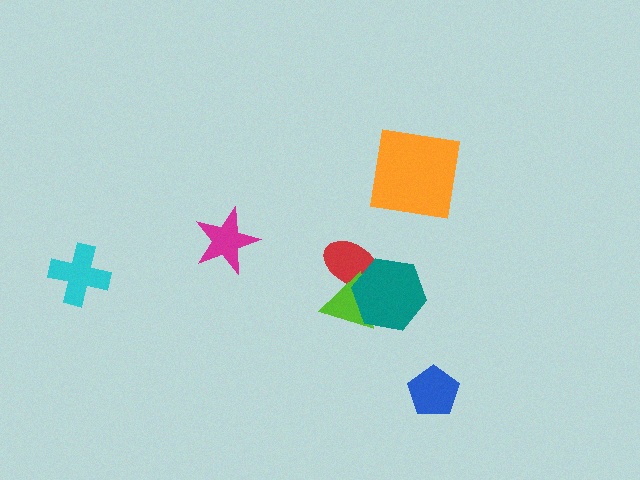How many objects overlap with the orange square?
0 objects overlap with the orange square.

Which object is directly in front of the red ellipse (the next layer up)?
The lime triangle is directly in front of the red ellipse.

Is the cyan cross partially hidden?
No, no other shape covers it.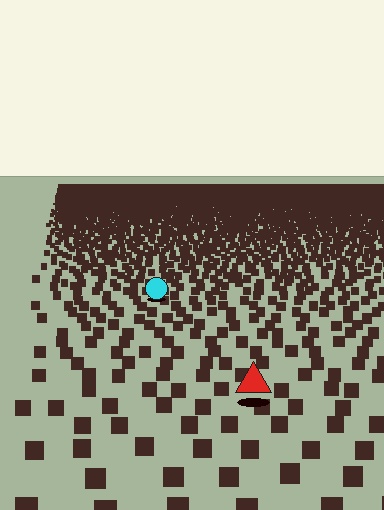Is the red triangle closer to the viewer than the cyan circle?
Yes. The red triangle is closer — you can tell from the texture gradient: the ground texture is coarser near it.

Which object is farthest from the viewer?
The cyan circle is farthest from the viewer. It appears smaller and the ground texture around it is denser.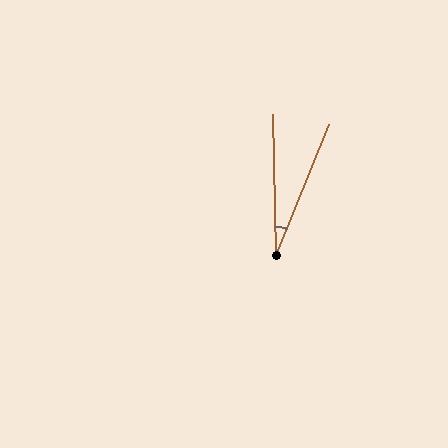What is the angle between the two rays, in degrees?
Approximately 23 degrees.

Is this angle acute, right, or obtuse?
It is acute.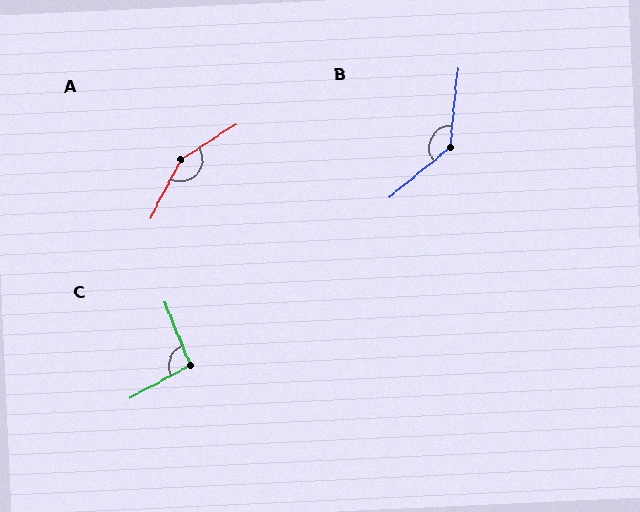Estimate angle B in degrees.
Approximately 135 degrees.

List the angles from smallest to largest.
C (96°), B (135°), A (151°).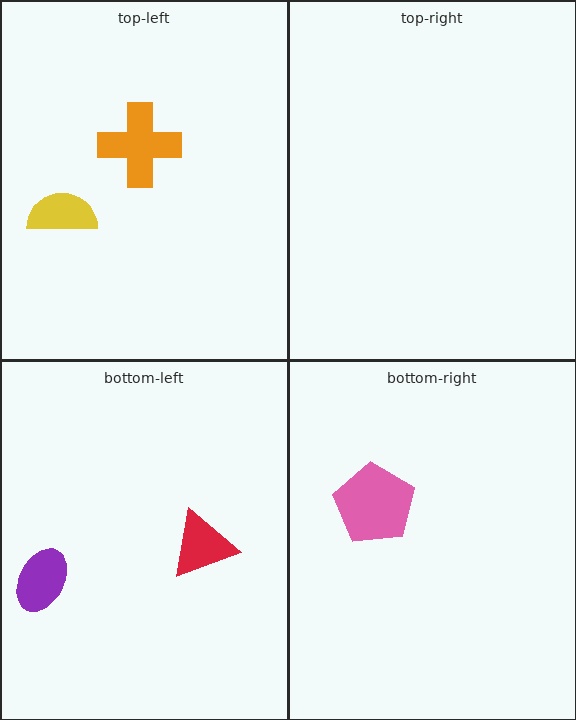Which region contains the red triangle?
The bottom-left region.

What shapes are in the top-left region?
The yellow semicircle, the orange cross.